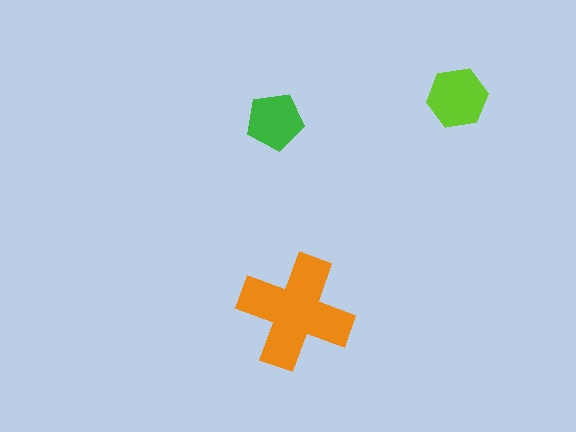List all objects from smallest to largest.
The green pentagon, the lime hexagon, the orange cross.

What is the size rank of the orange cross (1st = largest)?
1st.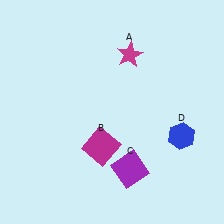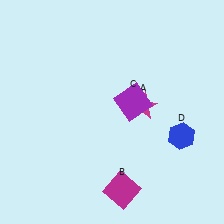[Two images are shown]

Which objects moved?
The objects that moved are: the magenta star (A), the magenta square (B), the purple square (C).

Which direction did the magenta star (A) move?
The magenta star (A) moved down.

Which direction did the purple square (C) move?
The purple square (C) moved up.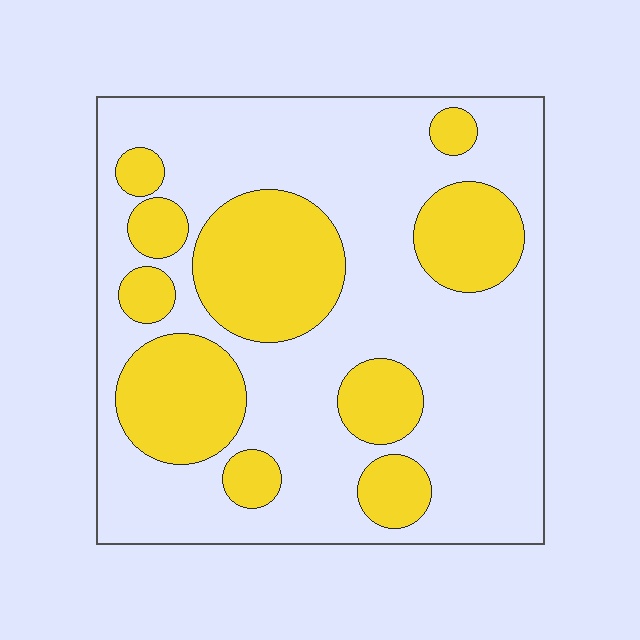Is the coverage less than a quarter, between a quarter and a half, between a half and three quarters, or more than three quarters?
Between a quarter and a half.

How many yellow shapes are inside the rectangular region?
10.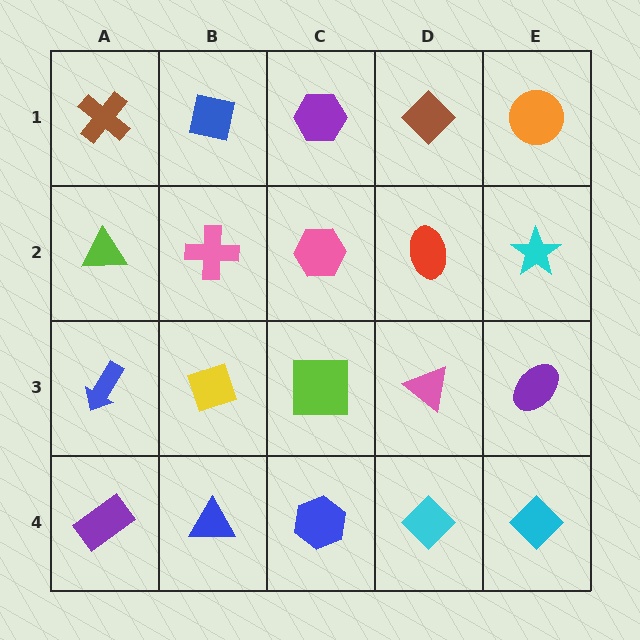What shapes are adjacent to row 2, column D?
A brown diamond (row 1, column D), a pink triangle (row 3, column D), a pink hexagon (row 2, column C), a cyan star (row 2, column E).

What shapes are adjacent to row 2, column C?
A purple hexagon (row 1, column C), a lime square (row 3, column C), a pink cross (row 2, column B), a red ellipse (row 2, column D).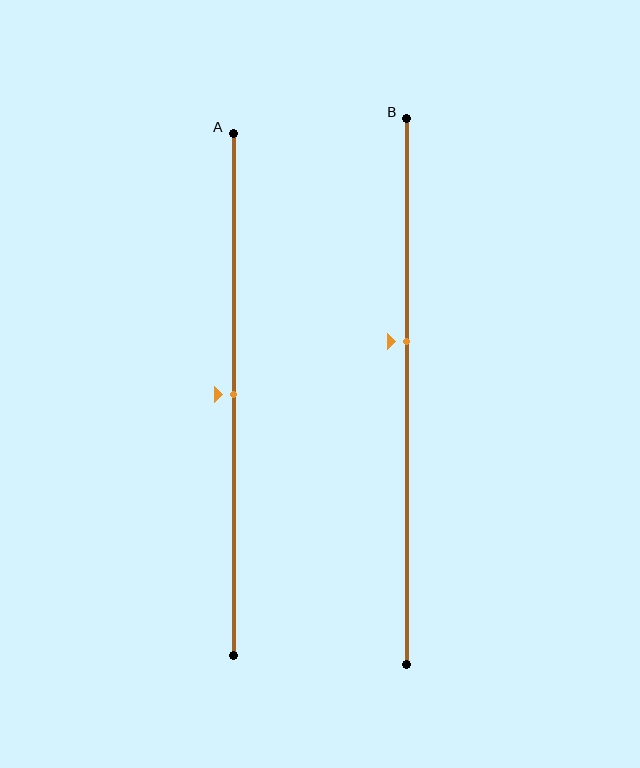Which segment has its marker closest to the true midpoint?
Segment A has its marker closest to the true midpoint.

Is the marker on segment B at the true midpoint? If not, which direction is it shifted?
No, the marker on segment B is shifted upward by about 9% of the segment length.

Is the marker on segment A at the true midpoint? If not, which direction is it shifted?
Yes, the marker on segment A is at the true midpoint.